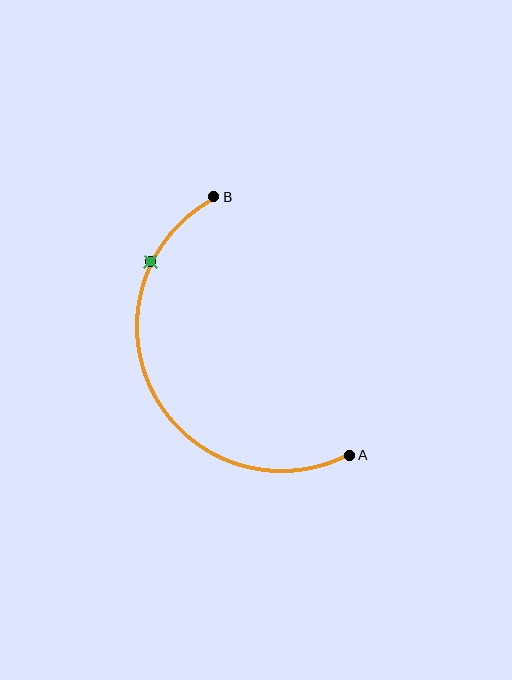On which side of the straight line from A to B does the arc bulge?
The arc bulges to the left of the straight line connecting A and B.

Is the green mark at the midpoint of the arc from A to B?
No. The green mark lies on the arc but is closer to endpoint B. The arc midpoint would be at the point on the curve equidistant along the arc from both A and B.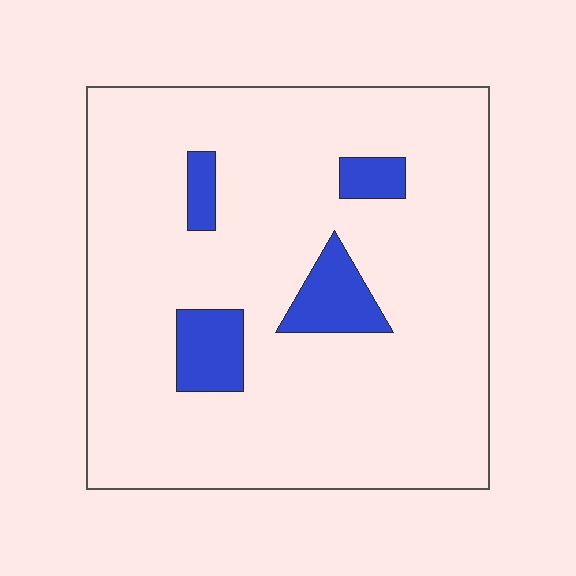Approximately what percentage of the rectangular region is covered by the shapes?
Approximately 10%.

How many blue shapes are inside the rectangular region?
4.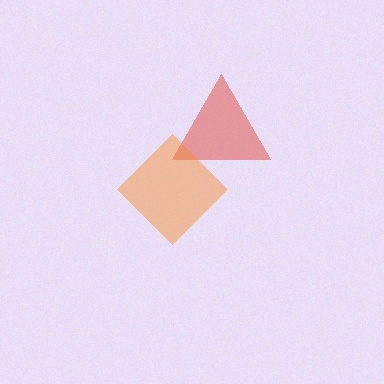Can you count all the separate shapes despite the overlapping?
Yes, there are 2 separate shapes.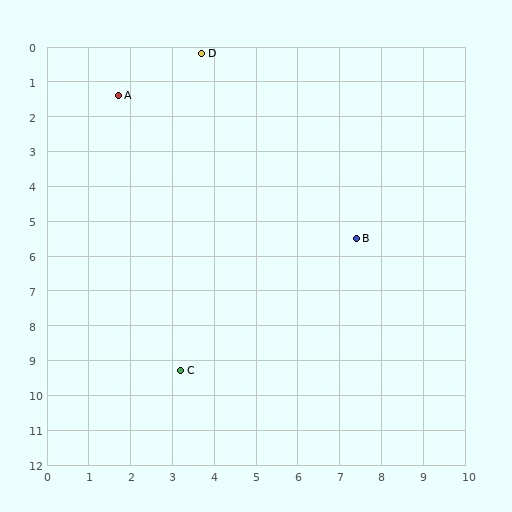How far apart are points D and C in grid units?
Points D and C are about 9.1 grid units apart.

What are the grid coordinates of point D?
Point D is at approximately (3.7, 0.2).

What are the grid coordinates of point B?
Point B is at approximately (7.4, 5.5).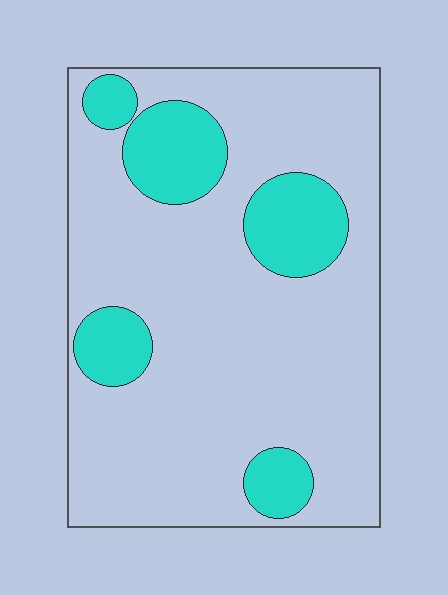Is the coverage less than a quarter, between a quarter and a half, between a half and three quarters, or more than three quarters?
Less than a quarter.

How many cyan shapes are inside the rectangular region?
5.